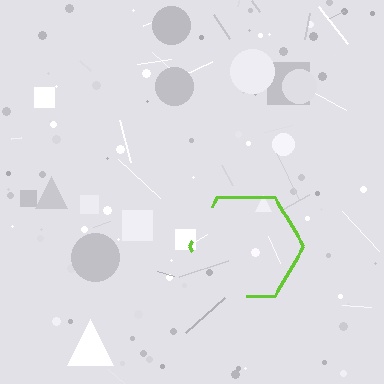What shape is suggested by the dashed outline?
The dashed outline suggests a hexagon.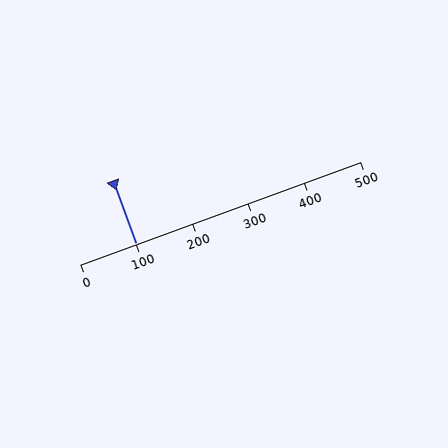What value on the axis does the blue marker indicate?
The marker indicates approximately 100.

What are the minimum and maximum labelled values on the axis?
The axis runs from 0 to 500.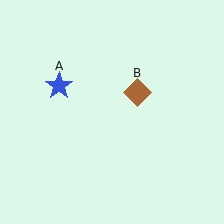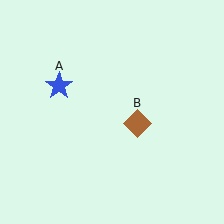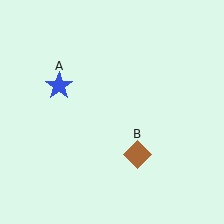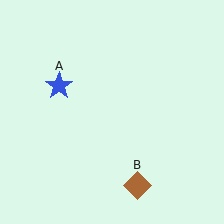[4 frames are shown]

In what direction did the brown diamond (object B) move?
The brown diamond (object B) moved down.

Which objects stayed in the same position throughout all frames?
Blue star (object A) remained stationary.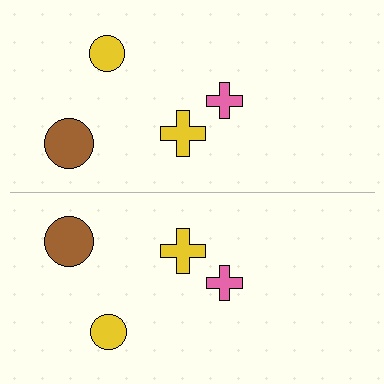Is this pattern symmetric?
Yes, this pattern has bilateral (reflection) symmetry.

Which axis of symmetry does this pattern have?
The pattern has a horizontal axis of symmetry running through the center of the image.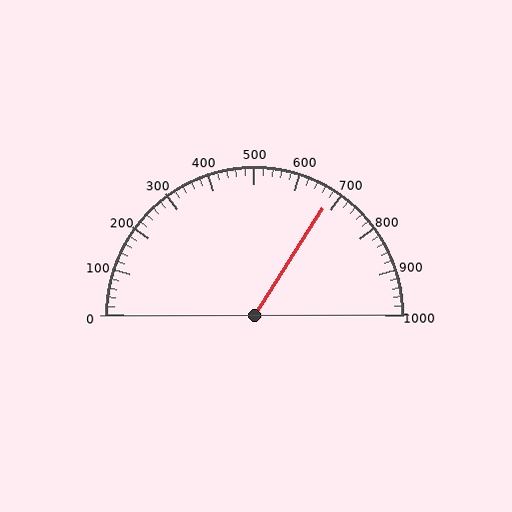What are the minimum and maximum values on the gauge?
The gauge ranges from 0 to 1000.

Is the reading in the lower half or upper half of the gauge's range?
The reading is in the upper half of the range (0 to 1000).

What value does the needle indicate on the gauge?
The needle indicates approximately 680.